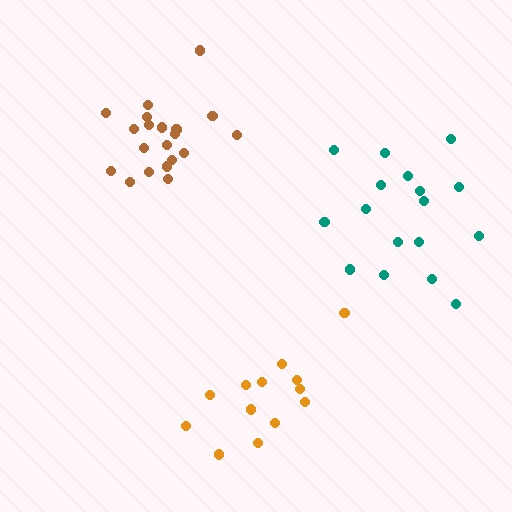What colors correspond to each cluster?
The clusters are colored: orange, teal, brown.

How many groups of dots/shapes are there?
There are 3 groups.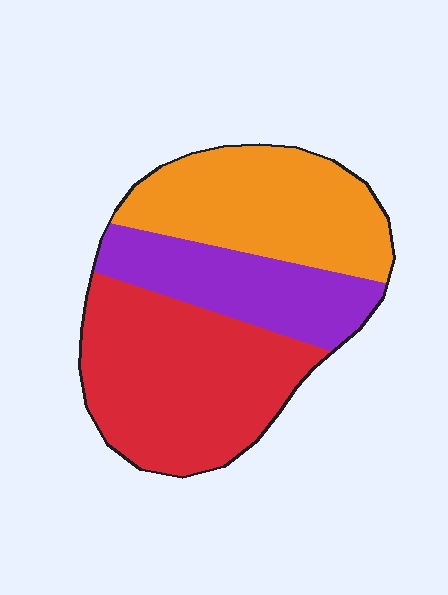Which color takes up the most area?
Red, at roughly 45%.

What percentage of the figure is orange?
Orange takes up about one third (1/3) of the figure.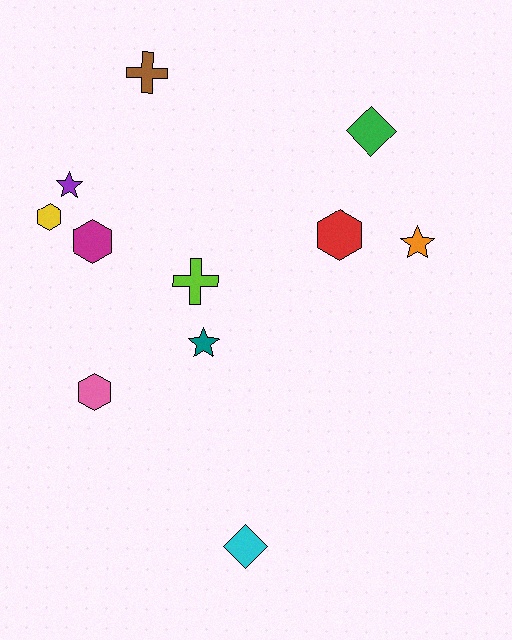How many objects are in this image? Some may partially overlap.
There are 11 objects.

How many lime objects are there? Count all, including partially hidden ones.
There is 1 lime object.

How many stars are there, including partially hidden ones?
There are 3 stars.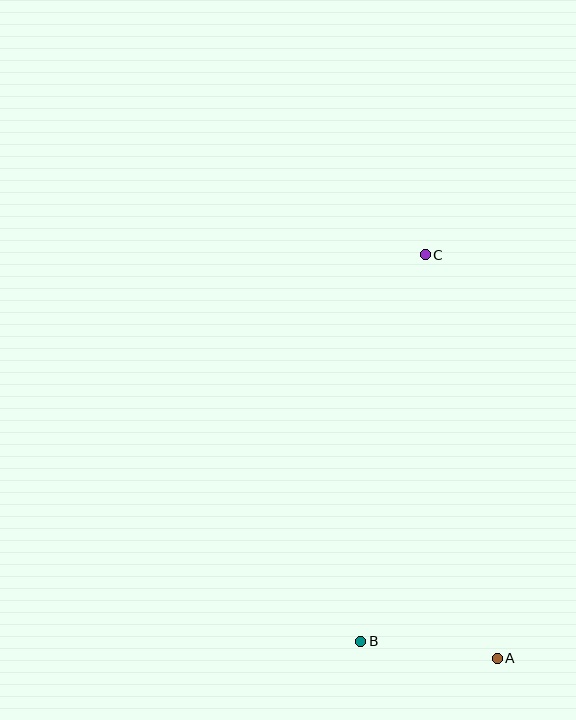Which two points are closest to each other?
Points A and B are closest to each other.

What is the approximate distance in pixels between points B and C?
The distance between B and C is approximately 392 pixels.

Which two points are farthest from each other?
Points A and C are farthest from each other.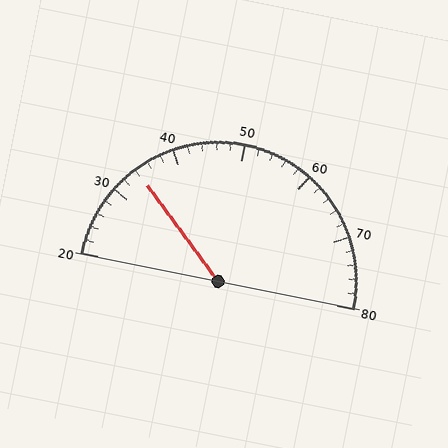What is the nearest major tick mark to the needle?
The nearest major tick mark is 30.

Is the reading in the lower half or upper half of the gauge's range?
The reading is in the lower half of the range (20 to 80).